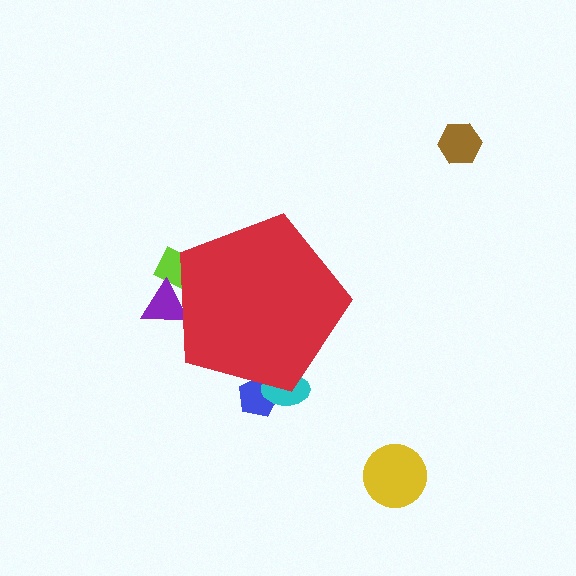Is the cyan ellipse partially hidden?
Yes, the cyan ellipse is partially hidden behind the red pentagon.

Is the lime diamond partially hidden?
Yes, the lime diamond is partially hidden behind the red pentagon.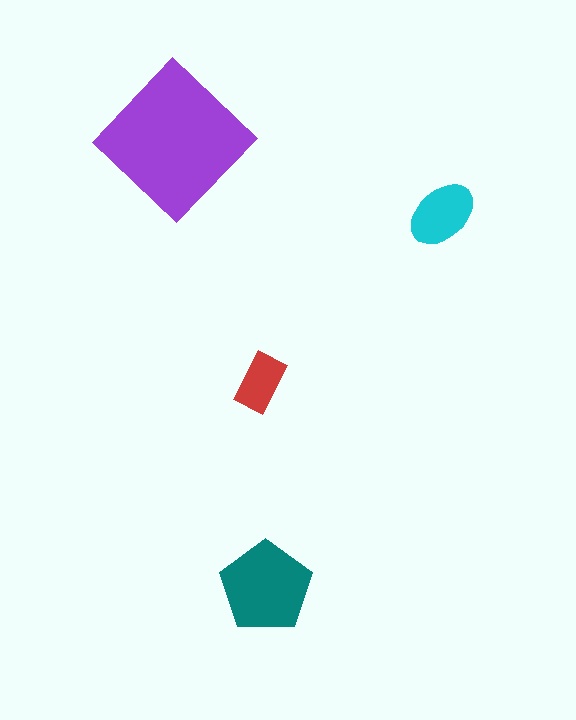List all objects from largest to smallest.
The purple diamond, the teal pentagon, the cyan ellipse, the red rectangle.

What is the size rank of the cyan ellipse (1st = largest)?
3rd.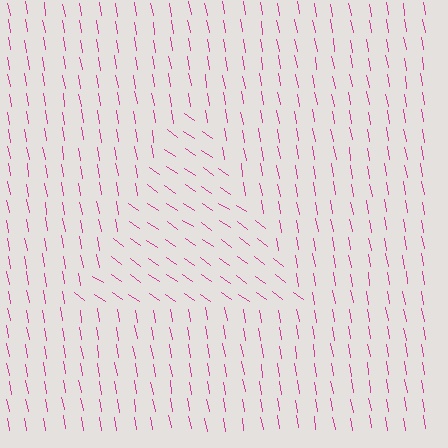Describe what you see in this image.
The image is filled with small magenta line segments. A triangle region in the image has lines oriented differently from the surrounding lines, creating a visible texture boundary.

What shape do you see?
I see a triangle.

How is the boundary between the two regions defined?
The boundary is defined purely by a change in line orientation (approximately 45 degrees difference). All lines are the same color and thickness.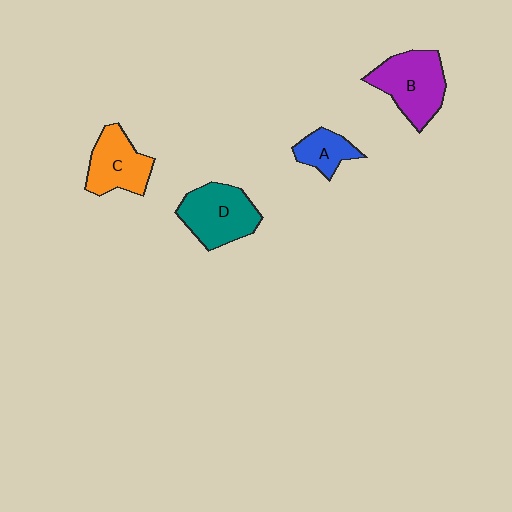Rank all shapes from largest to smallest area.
From largest to smallest: B (purple), D (teal), C (orange), A (blue).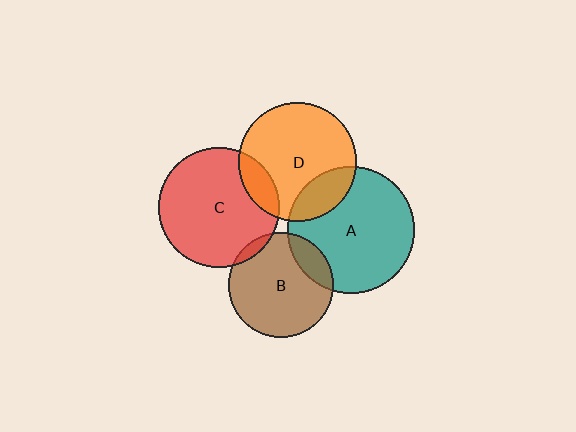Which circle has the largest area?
Circle A (teal).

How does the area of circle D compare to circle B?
Approximately 1.3 times.